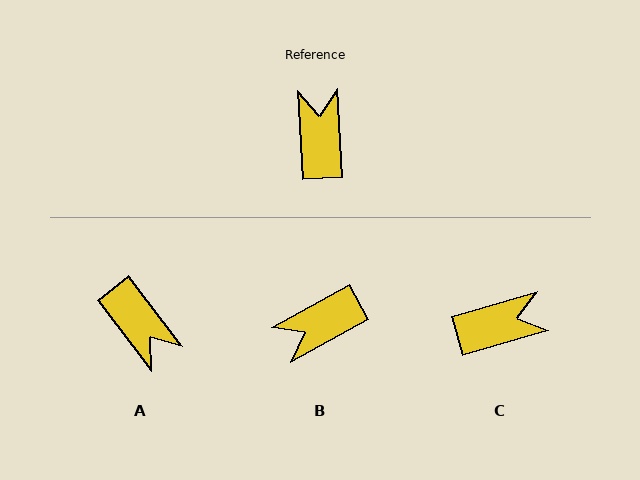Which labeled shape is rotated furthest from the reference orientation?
A, about 146 degrees away.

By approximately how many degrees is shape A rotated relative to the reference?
Approximately 146 degrees clockwise.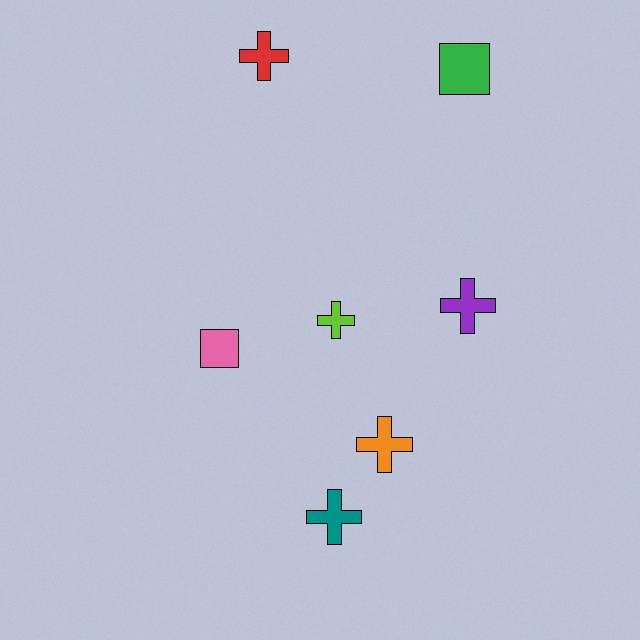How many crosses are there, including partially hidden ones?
There are 5 crosses.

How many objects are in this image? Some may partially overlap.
There are 7 objects.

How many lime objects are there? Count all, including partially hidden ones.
There is 1 lime object.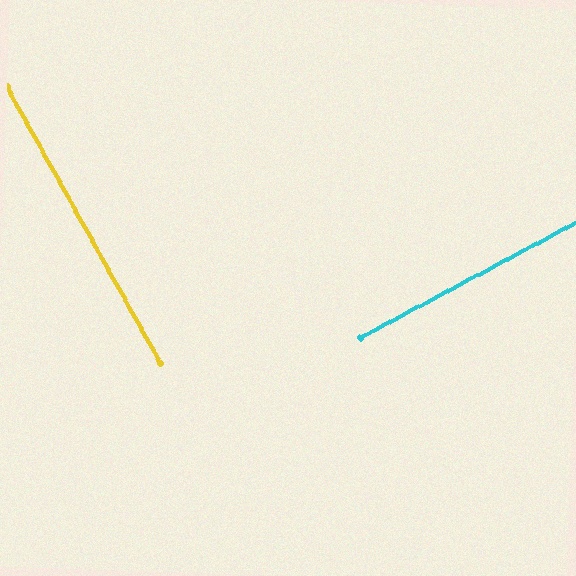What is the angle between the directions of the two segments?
Approximately 89 degrees.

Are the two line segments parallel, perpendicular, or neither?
Perpendicular — they meet at approximately 89°.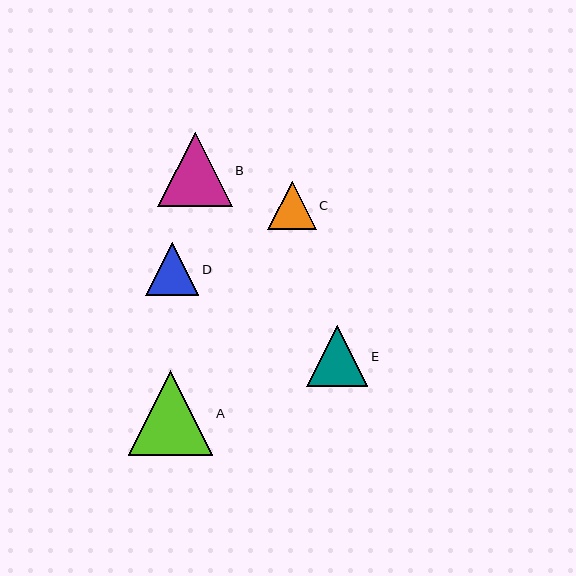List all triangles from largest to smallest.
From largest to smallest: A, B, E, D, C.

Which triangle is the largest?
Triangle A is the largest with a size of approximately 84 pixels.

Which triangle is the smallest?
Triangle C is the smallest with a size of approximately 48 pixels.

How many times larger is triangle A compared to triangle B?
Triangle A is approximately 1.1 times the size of triangle B.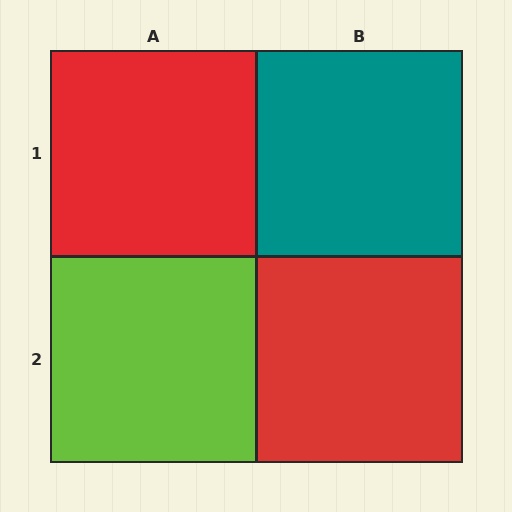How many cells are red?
2 cells are red.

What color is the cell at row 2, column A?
Lime.